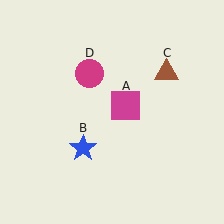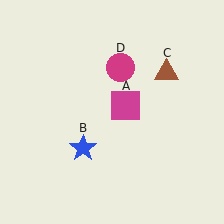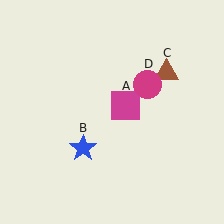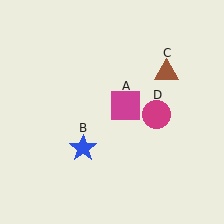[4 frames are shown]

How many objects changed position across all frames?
1 object changed position: magenta circle (object D).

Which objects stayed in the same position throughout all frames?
Magenta square (object A) and blue star (object B) and brown triangle (object C) remained stationary.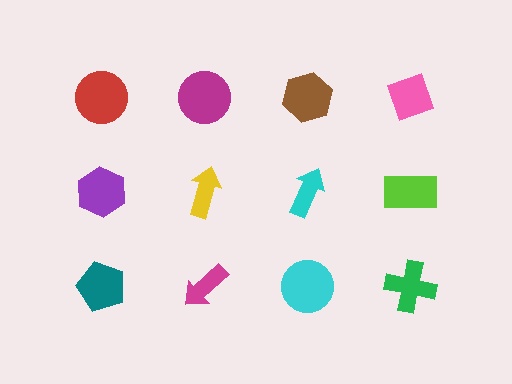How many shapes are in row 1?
4 shapes.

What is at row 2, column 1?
A purple hexagon.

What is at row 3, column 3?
A cyan circle.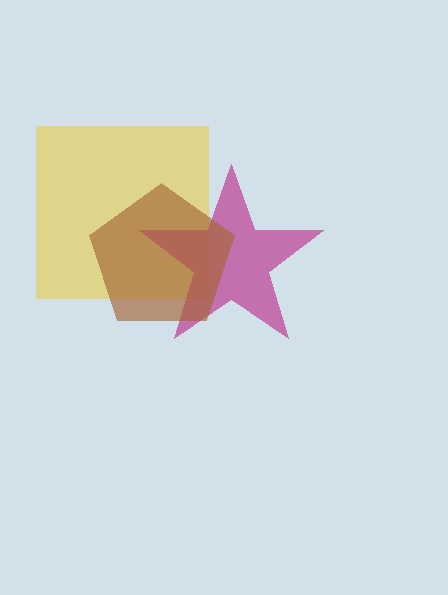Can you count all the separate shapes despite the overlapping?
Yes, there are 3 separate shapes.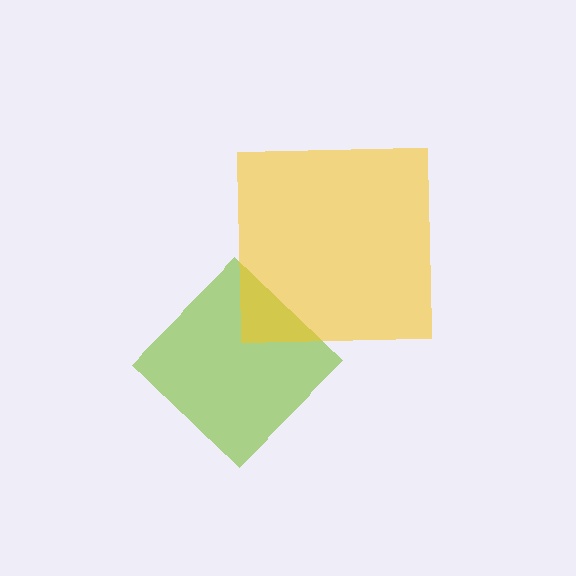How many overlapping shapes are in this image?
There are 2 overlapping shapes in the image.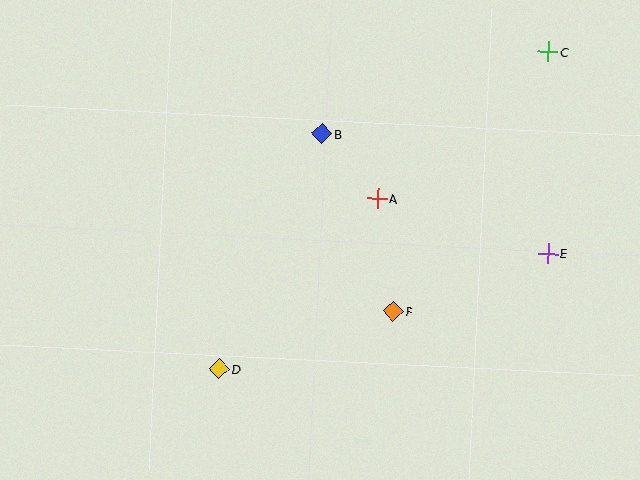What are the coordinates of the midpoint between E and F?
The midpoint between E and F is at (471, 282).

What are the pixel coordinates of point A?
Point A is at (377, 198).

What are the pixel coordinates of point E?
Point E is at (548, 253).